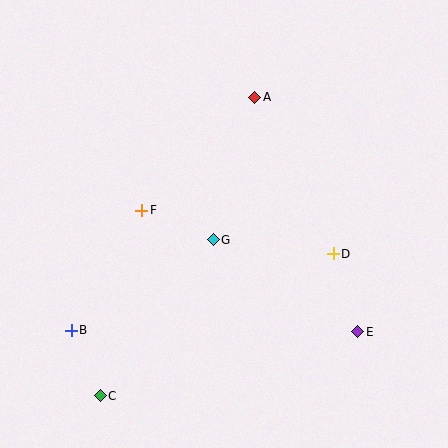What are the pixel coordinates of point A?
Point A is at (255, 97).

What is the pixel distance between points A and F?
The distance between A and F is 160 pixels.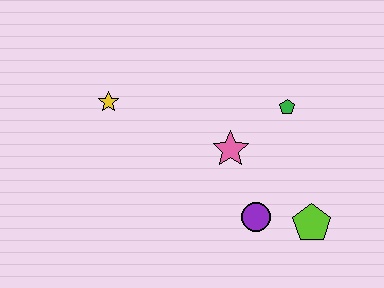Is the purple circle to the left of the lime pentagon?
Yes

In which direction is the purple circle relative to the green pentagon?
The purple circle is below the green pentagon.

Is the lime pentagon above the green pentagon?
No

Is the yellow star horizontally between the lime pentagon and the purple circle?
No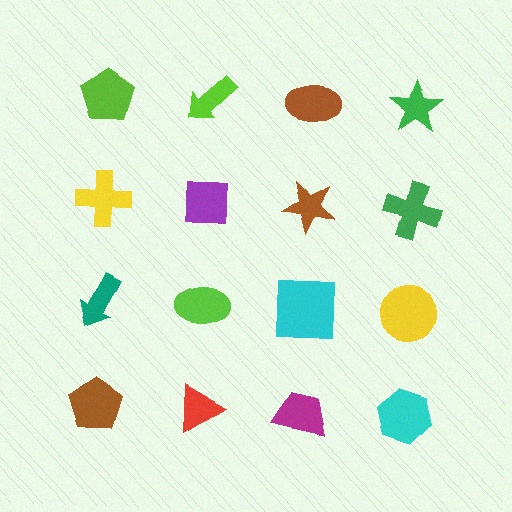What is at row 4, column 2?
A red triangle.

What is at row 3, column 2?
A lime ellipse.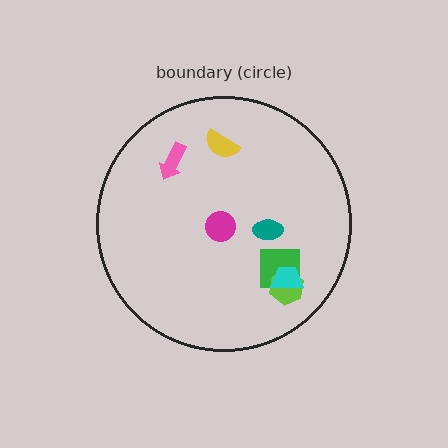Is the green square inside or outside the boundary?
Inside.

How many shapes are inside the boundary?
7 inside, 0 outside.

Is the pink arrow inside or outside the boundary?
Inside.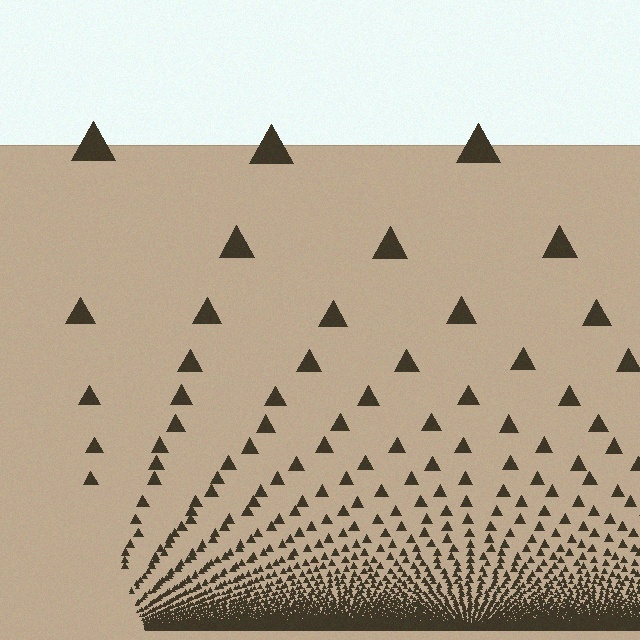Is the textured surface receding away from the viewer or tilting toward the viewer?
The surface appears to tilt toward the viewer. Texture elements get larger and sparser toward the top.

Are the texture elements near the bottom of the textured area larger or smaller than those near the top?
Smaller. The gradient is inverted — elements near the bottom are smaller and denser.